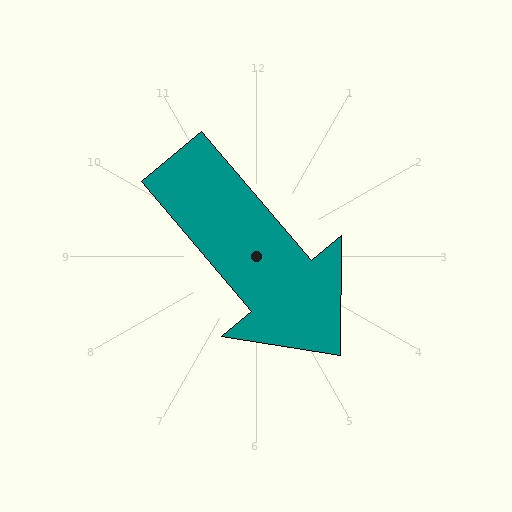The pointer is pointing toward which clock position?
Roughly 5 o'clock.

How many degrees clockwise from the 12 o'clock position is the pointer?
Approximately 140 degrees.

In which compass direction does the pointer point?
Southeast.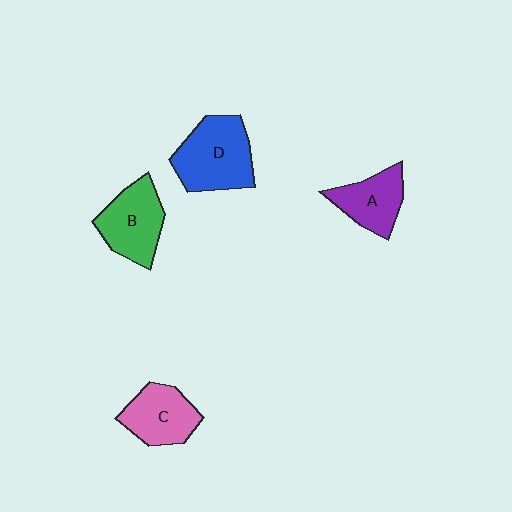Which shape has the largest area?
Shape D (blue).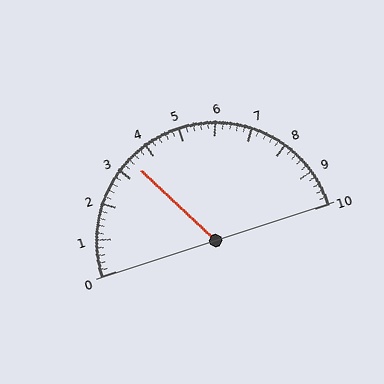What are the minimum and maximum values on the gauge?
The gauge ranges from 0 to 10.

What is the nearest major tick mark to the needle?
The nearest major tick mark is 3.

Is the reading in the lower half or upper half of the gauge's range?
The reading is in the lower half of the range (0 to 10).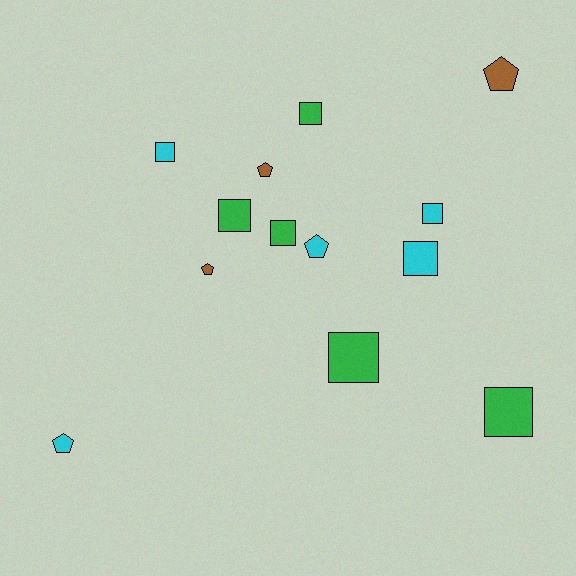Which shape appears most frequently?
Square, with 8 objects.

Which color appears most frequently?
Green, with 5 objects.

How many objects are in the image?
There are 13 objects.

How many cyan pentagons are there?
There are 2 cyan pentagons.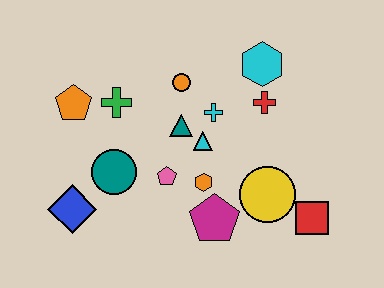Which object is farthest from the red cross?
The blue diamond is farthest from the red cross.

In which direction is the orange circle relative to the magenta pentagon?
The orange circle is above the magenta pentagon.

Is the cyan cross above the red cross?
No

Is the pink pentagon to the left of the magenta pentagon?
Yes